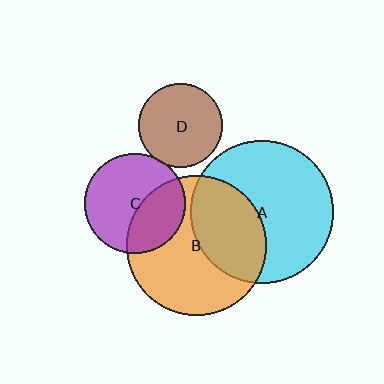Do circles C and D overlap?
Yes.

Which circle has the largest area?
Circle A (cyan).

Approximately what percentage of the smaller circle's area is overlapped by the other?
Approximately 5%.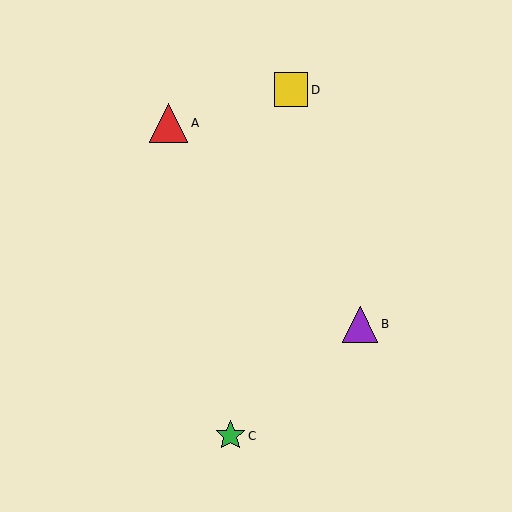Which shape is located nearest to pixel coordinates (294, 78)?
The yellow square (labeled D) at (291, 90) is nearest to that location.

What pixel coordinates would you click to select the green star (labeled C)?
Click at (230, 436) to select the green star C.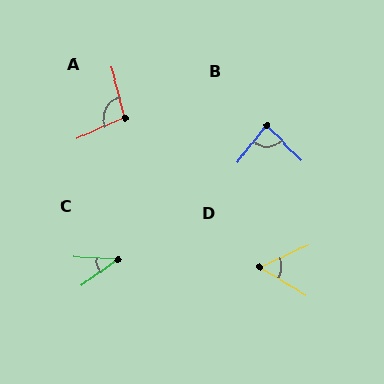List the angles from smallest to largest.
C (38°), D (55°), B (82°), A (100°).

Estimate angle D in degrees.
Approximately 55 degrees.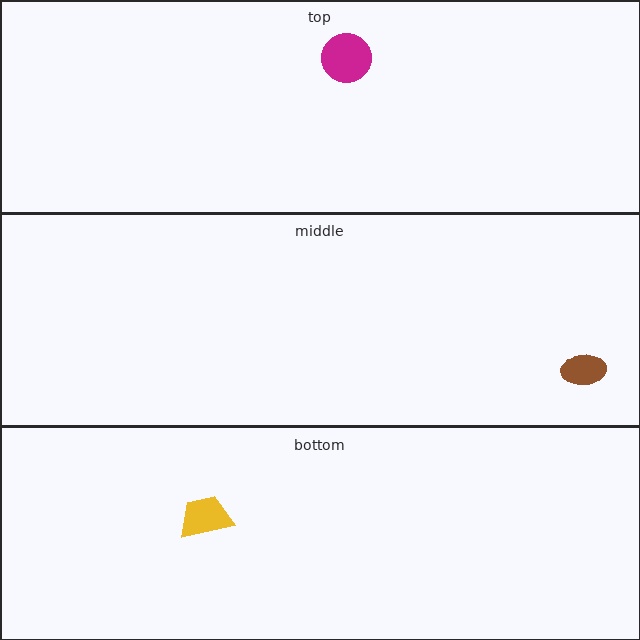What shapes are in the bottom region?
The yellow trapezoid.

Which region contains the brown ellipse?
The middle region.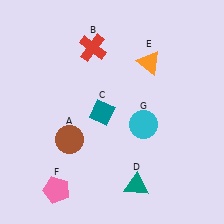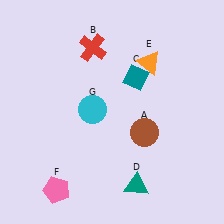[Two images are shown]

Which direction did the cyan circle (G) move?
The cyan circle (G) moved left.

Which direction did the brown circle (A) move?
The brown circle (A) moved right.